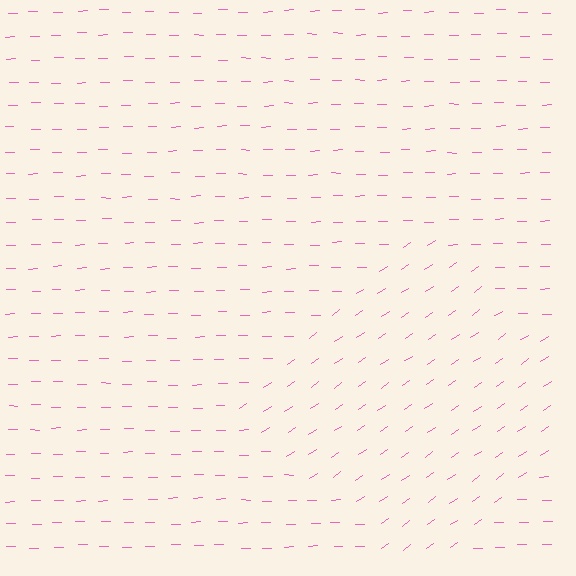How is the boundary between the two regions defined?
The boundary is defined purely by a change in line orientation (approximately 33 degrees difference). All lines are the same color and thickness.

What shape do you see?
I see a diamond.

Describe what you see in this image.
The image is filled with small pink line segments. A diamond region in the image has lines oriented differently from the surrounding lines, creating a visible texture boundary.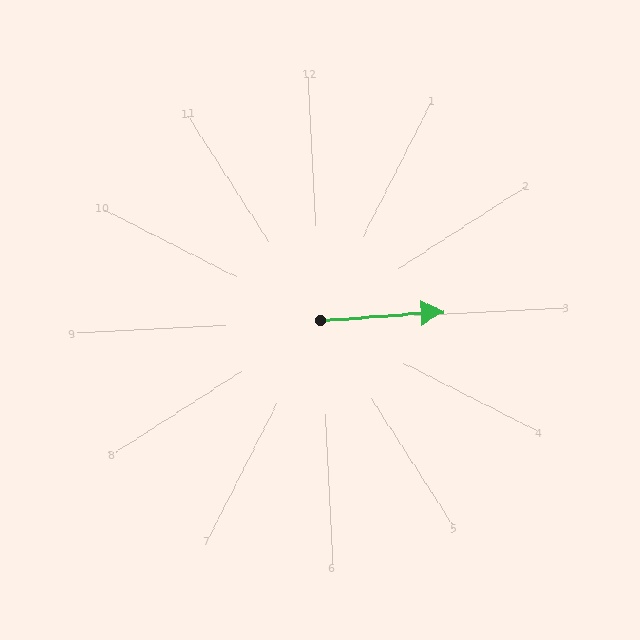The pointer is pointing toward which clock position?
Roughly 3 o'clock.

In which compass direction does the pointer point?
East.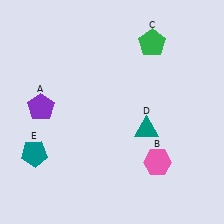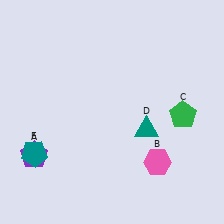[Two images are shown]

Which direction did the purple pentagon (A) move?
The purple pentagon (A) moved down.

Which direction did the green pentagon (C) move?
The green pentagon (C) moved down.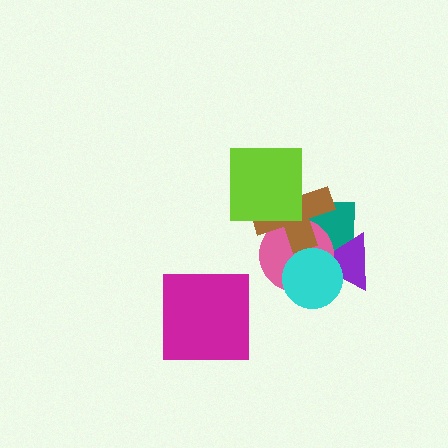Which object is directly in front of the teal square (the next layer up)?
The purple triangle is directly in front of the teal square.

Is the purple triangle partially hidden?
Yes, it is partially covered by another shape.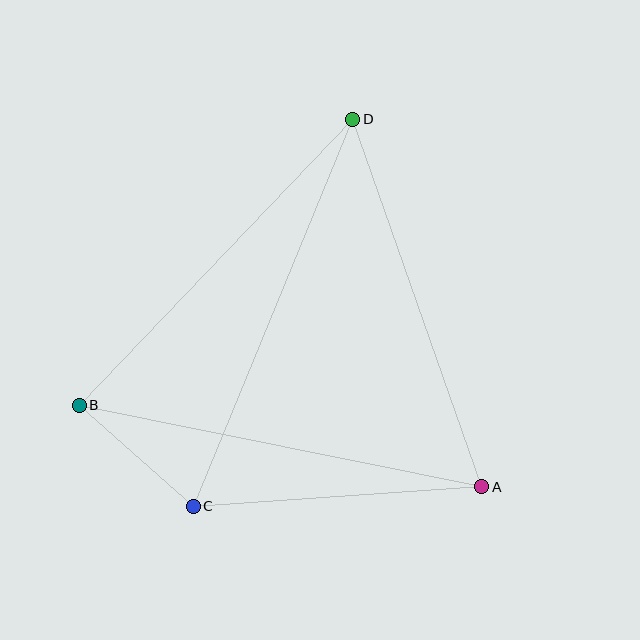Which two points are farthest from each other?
Points C and D are farthest from each other.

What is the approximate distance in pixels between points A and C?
The distance between A and C is approximately 289 pixels.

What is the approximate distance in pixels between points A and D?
The distance between A and D is approximately 389 pixels.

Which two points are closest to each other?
Points B and C are closest to each other.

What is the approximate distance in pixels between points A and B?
The distance between A and B is approximately 411 pixels.